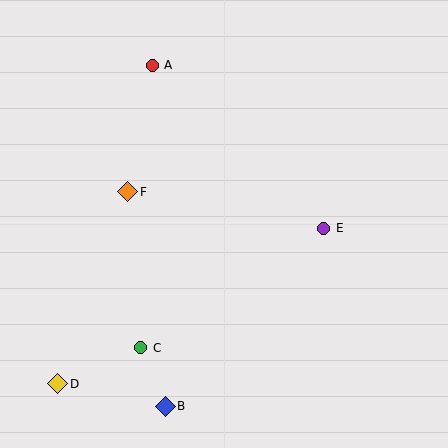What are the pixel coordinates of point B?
Point B is at (165, 406).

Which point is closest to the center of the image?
Point E at (324, 228) is closest to the center.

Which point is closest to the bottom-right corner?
Point E is closest to the bottom-right corner.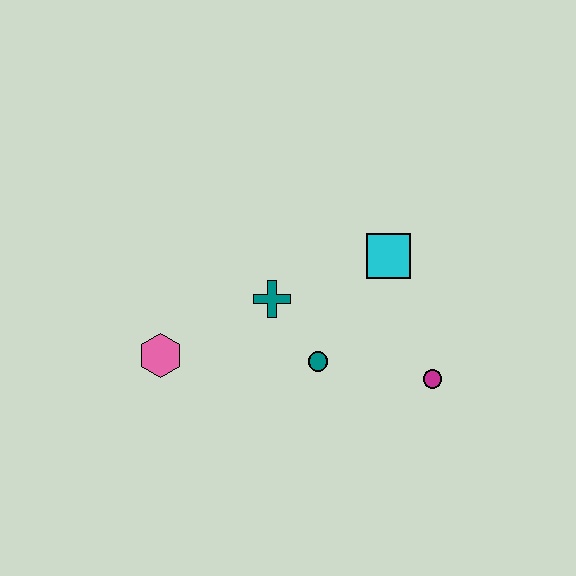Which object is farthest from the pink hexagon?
The magenta circle is farthest from the pink hexagon.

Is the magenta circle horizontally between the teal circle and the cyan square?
No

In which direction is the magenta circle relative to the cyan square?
The magenta circle is below the cyan square.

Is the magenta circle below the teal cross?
Yes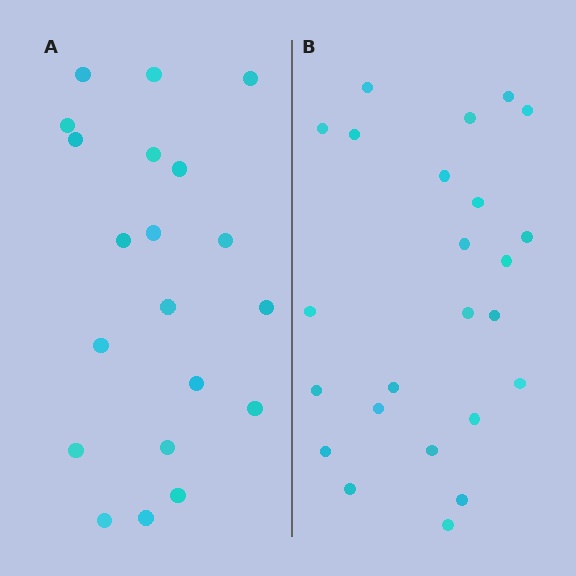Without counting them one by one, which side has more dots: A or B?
Region B (the right region) has more dots.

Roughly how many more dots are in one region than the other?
Region B has about 4 more dots than region A.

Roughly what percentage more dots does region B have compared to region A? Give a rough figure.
About 20% more.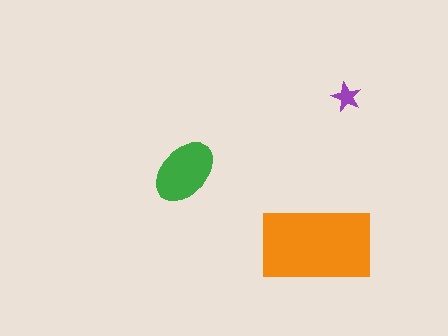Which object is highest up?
The purple star is topmost.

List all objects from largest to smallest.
The orange rectangle, the green ellipse, the purple star.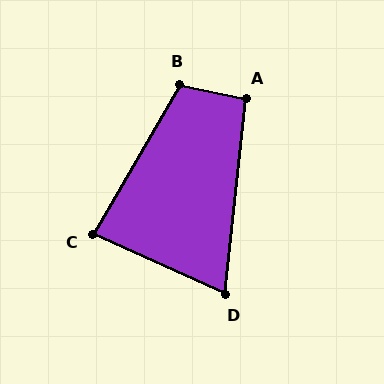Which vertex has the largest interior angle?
B, at approximately 108 degrees.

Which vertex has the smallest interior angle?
D, at approximately 72 degrees.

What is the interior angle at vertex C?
Approximately 84 degrees (acute).